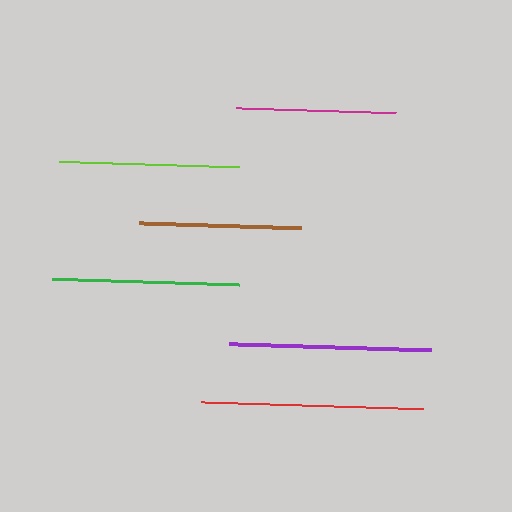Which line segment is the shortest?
The magenta line is the shortest at approximately 160 pixels.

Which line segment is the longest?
The red line is the longest at approximately 222 pixels.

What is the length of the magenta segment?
The magenta segment is approximately 160 pixels long.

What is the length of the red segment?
The red segment is approximately 222 pixels long.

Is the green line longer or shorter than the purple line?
The purple line is longer than the green line.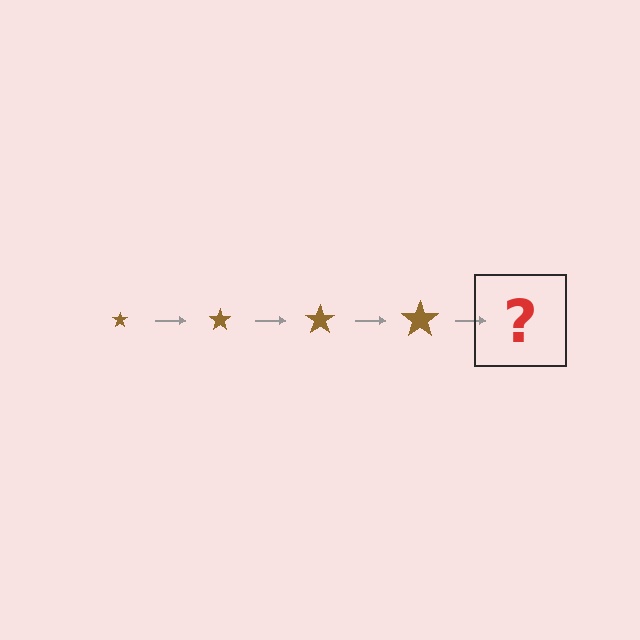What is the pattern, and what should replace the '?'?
The pattern is that the star gets progressively larger each step. The '?' should be a brown star, larger than the previous one.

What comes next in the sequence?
The next element should be a brown star, larger than the previous one.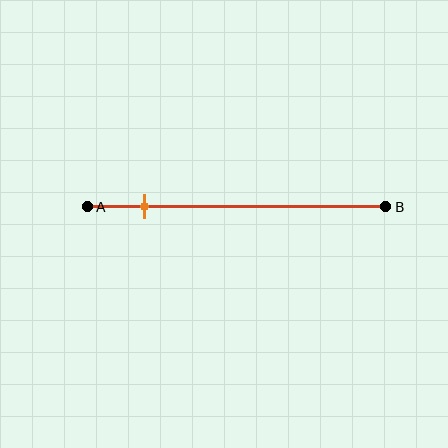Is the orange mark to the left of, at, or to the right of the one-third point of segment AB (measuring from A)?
The orange mark is to the left of the one-third point of segment AB.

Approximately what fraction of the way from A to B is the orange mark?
The orange mark is approximately 20% of the way from A to B.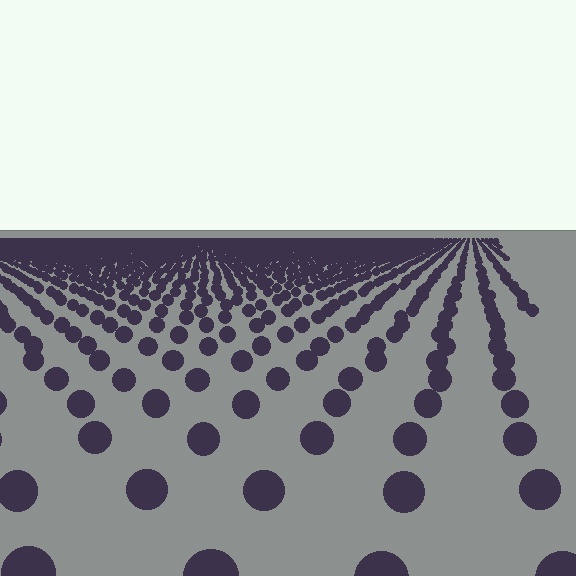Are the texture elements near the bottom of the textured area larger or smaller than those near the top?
Larger. Near the bottom, elements are closer to the viewer and appear at a bigger on-screen size.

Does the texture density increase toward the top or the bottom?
Density increases toward the top.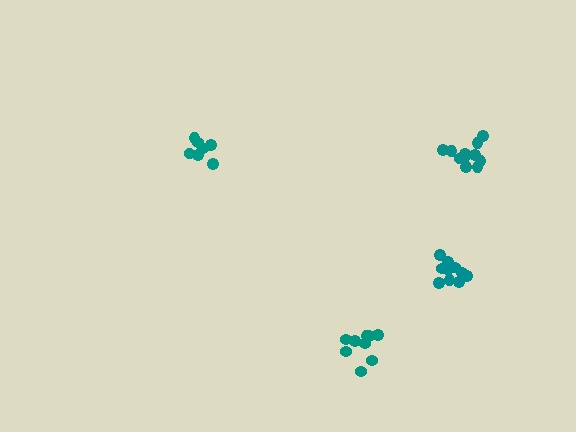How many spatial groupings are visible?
There are 4 spatial groupings.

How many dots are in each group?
Group 1: 11 dots, Group 2: 11 dots, Group 3: 9 dots, Group 4: 7 dots (38 total).